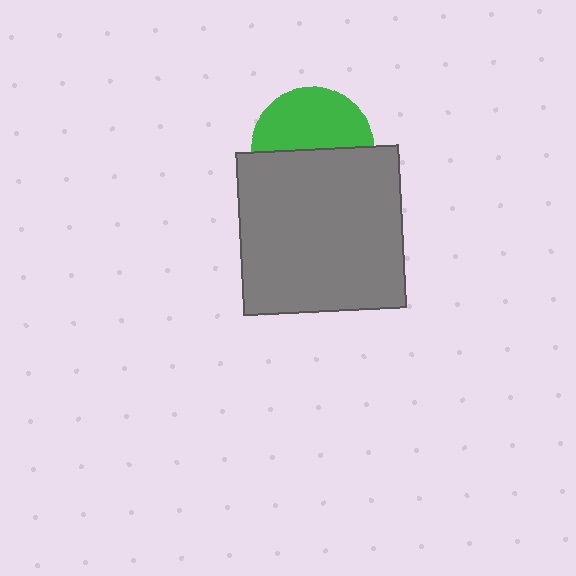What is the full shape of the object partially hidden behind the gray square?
The partially hidden object is a green circle.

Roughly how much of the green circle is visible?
About half of it is visible (roughly 50%).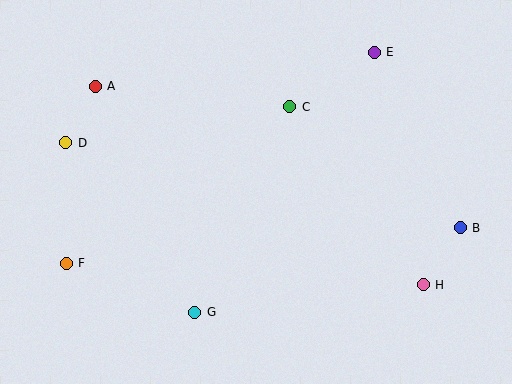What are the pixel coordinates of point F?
Point F is at (66, 263).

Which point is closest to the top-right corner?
Point E is closest to the top-right corner.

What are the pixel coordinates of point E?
Point E is at (374, 52).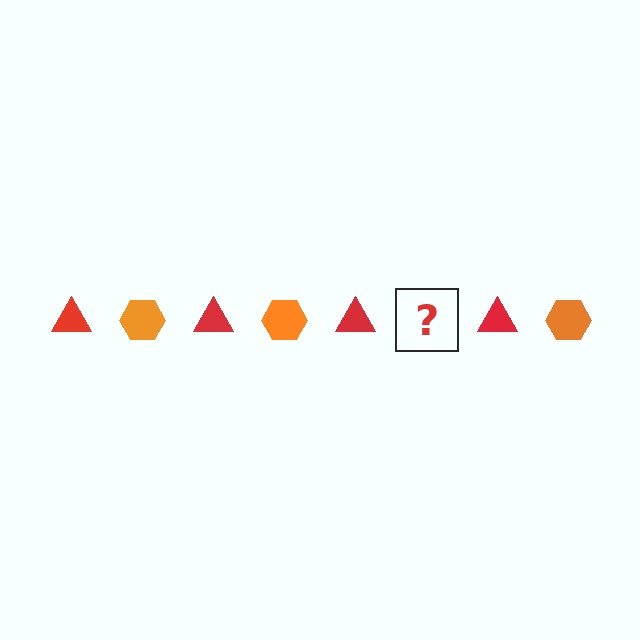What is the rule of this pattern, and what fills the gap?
The rule is that the pattern alternates between red triangle and orange hexagon. The gap should be filled with an orange hexagon.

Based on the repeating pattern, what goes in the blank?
The blank should be an orange hexagon.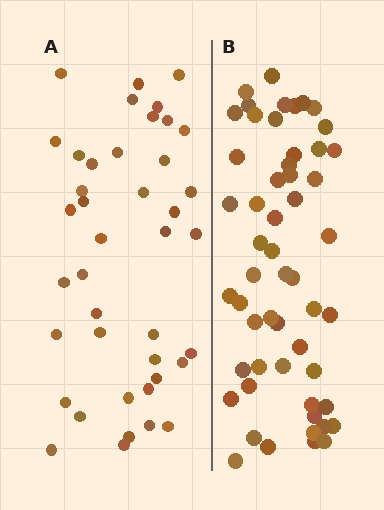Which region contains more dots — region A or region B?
Region B (the right region) has more dots.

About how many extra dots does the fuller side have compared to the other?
Region B has approximately 15 more dots than region A.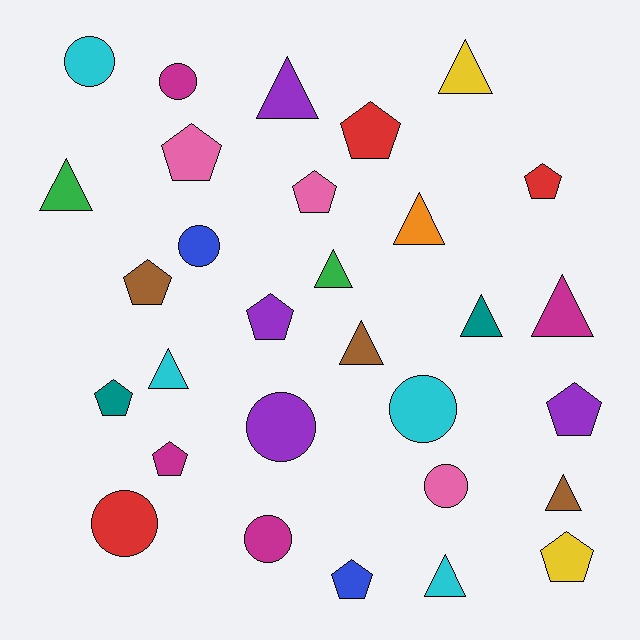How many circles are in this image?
There are 8 circles.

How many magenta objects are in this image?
There are 4 magenta objects.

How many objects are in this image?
There are 30 objects.